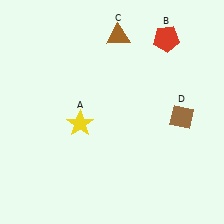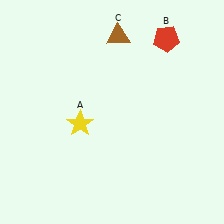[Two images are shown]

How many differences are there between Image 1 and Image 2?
There is 1 difference between the two images.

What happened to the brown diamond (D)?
The brown diamond (D) was removed in Image 2. It was in the bottom-right area of Image 1.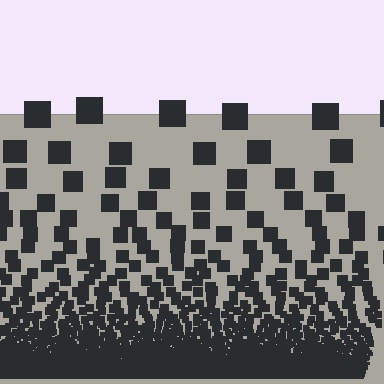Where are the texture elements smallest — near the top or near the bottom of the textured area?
Near the bottom.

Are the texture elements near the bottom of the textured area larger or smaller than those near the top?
Smaller. The gradient is inverted — elements near the bottom are smaller and denser.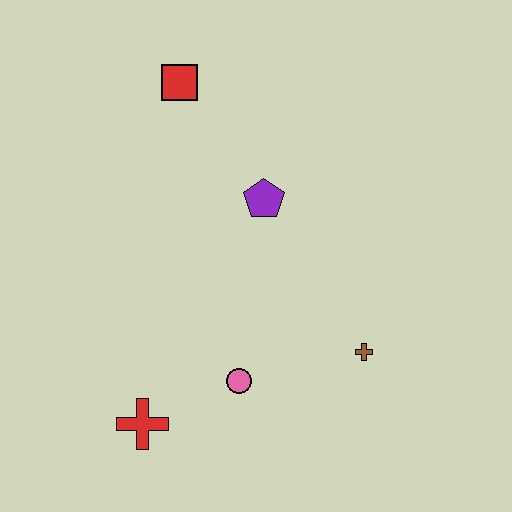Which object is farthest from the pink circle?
The red square is farthest from the pink circle.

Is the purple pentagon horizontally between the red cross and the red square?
No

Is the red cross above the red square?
No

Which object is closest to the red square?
The purple pentagon is closest to the red square.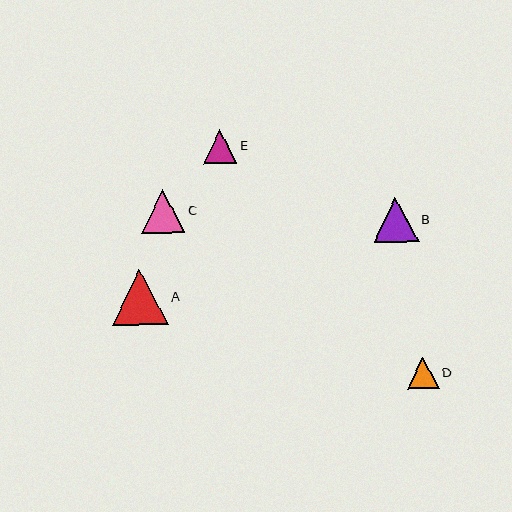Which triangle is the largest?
Triangle A is the largest with a size of approximately 57 pixels.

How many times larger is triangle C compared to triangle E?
Triangle C is approximately 1.3 times the size of triangle E.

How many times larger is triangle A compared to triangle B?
Triangle A is approximately 1.3 times the size of triangle B.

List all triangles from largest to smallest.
From largest to smallest: A, B, C, E, D.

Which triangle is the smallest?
Triangle D is the smallest with a size of approximately 32 pixels.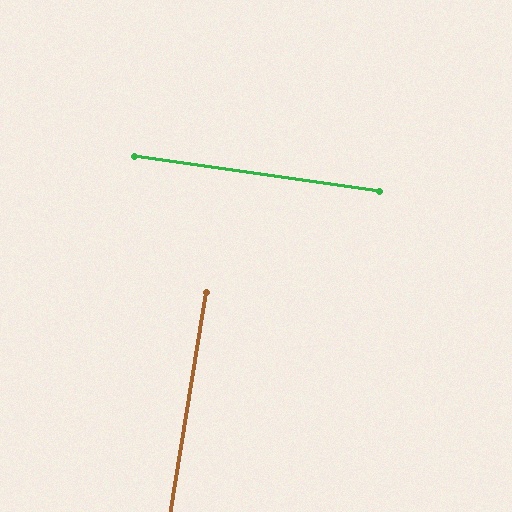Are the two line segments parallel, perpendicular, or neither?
Perpendicular — they meet at approximately 89°.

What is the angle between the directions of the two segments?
Approximately 89 degrees.